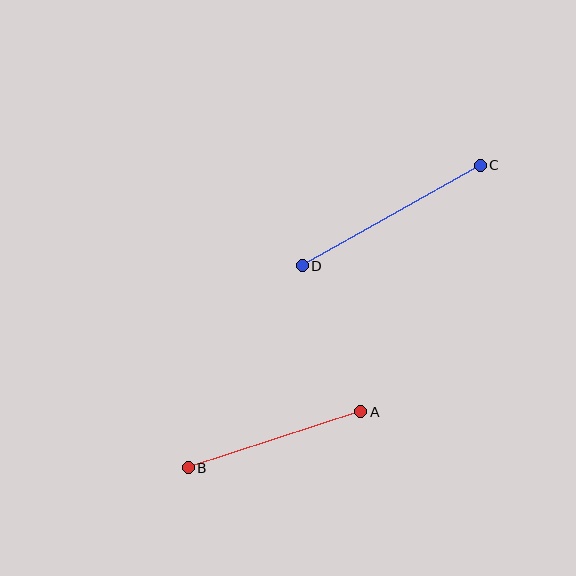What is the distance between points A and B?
The distance is approximately 181 pixels.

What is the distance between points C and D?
The distance is approximately 205 pixels.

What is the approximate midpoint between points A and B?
The midpoint is at approximately (275, 440) pixels.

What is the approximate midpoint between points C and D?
The midpoint is at approximately (391, 215) pixels.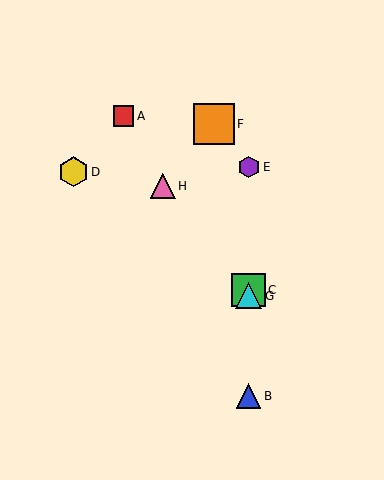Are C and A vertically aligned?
No, C is at x≈249 and A is at x≈123.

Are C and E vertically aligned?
Yes, both are at x≈249.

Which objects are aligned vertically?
Objects B, C, E, G are aligned vertically.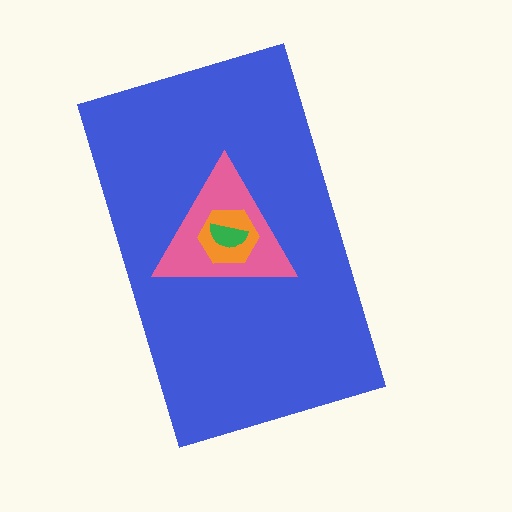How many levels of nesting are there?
4.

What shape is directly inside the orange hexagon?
The green semicircle.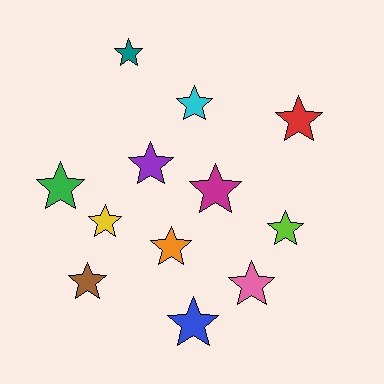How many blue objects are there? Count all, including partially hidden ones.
There is 1 blue object.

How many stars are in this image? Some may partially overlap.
There are 12 stars.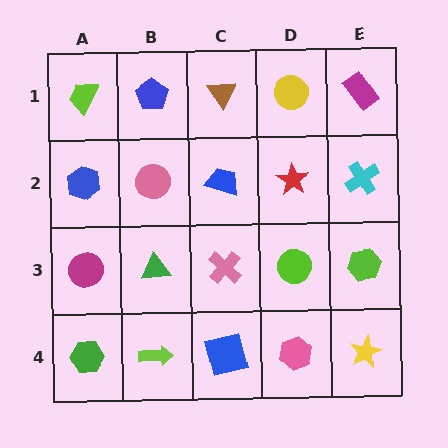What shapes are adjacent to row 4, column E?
A lime hexagon (row 3, column E), a pink hexagon (row 4, column D).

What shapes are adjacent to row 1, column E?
A cyan cross (row 2, column E), a yellow circle (row 1, column D).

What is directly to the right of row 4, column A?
A lime arrow.